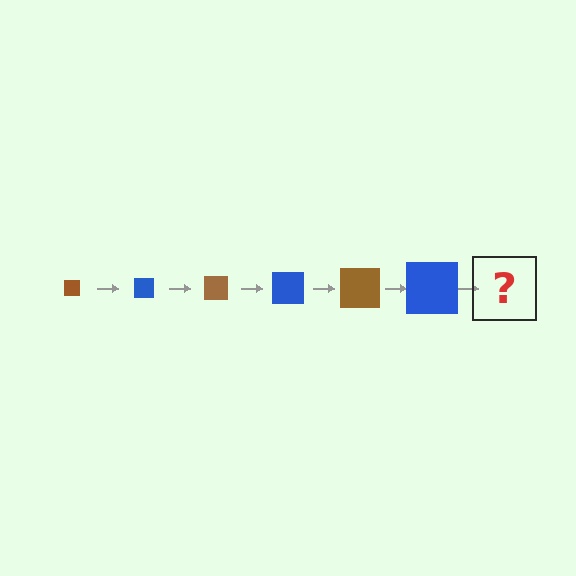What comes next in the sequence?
The next element should be a brown square, larger than the previous one.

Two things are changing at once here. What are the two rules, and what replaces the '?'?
The two rules are that the square grows larger each step and the color cycles through brown and blue. The '?' should be a brown square, larger than the previous one.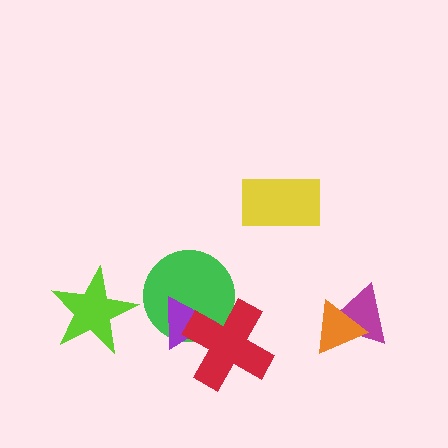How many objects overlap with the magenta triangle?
1 object overlaps with the magenta triangle.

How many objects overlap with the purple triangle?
2 objects overlap with the purple triangle.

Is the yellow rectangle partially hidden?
No, no other shape covers it.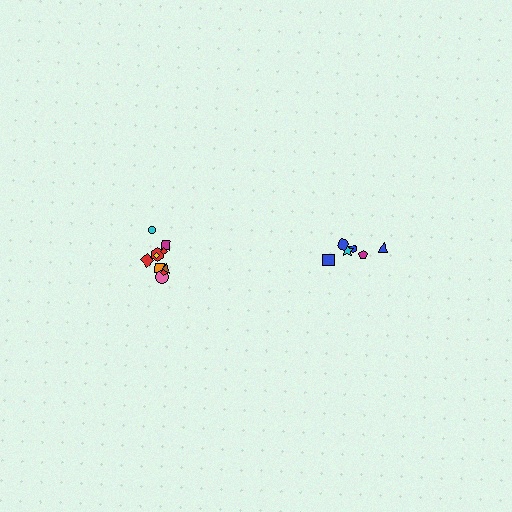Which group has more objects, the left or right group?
The left group.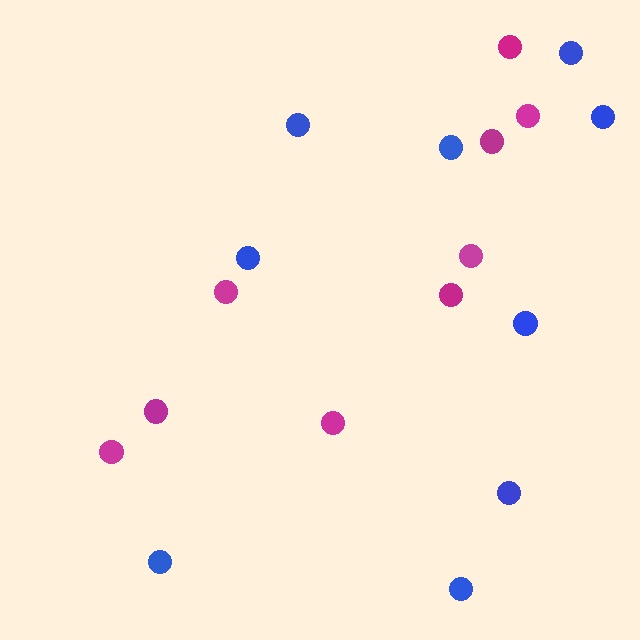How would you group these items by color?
There are 2 groups: one group of magenta circles (9) and one group of blue circles (9).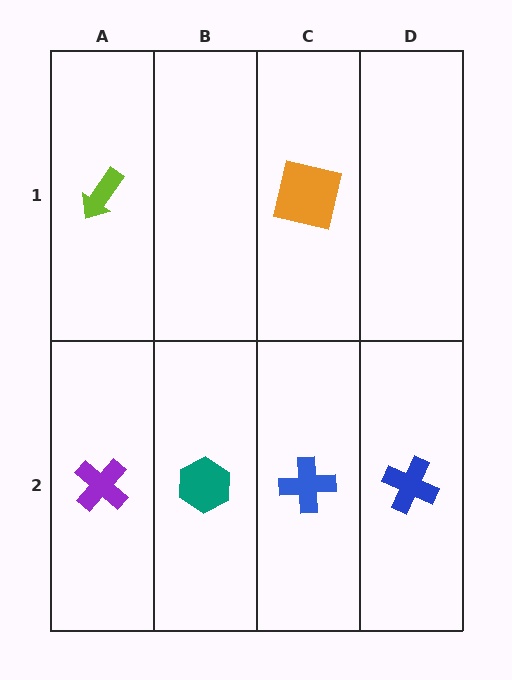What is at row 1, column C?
An orange square.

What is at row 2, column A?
A purple cross.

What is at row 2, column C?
A blue cross.